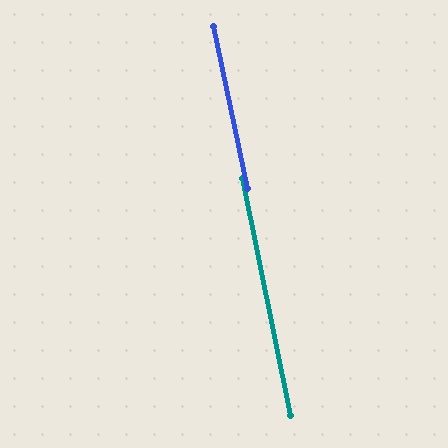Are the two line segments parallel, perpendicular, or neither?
Parallel — their directions differ by only 0.7°.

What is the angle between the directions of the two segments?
Approximately 1 degree.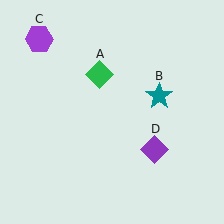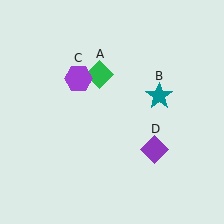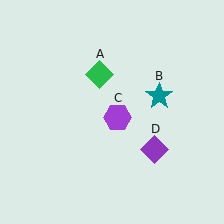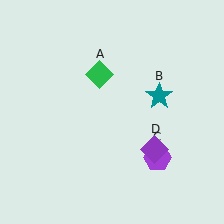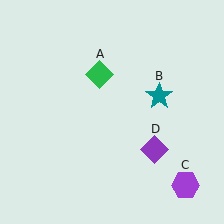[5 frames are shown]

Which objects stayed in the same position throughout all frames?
Green diamond (object A) and teal star (object B) and purple diamond (object D) remained stationary.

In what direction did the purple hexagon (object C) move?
The purple hexagon (object C) moved down and to the right.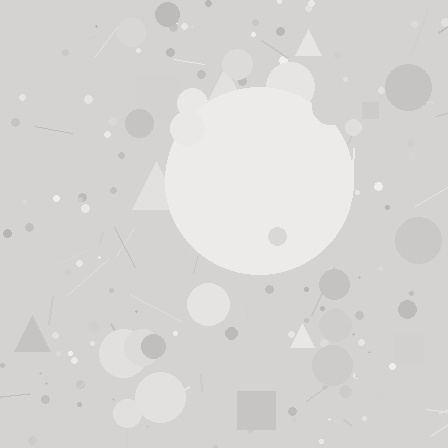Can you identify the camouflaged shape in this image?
The camouflaged shape is a circle.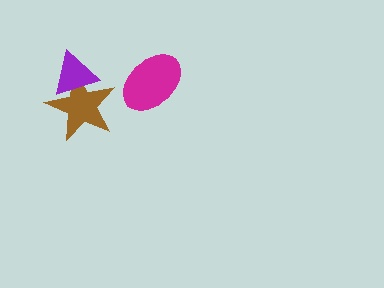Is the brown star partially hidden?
Yes, it is partially covered by another shape.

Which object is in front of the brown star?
The purple triangle is in front of the brown star.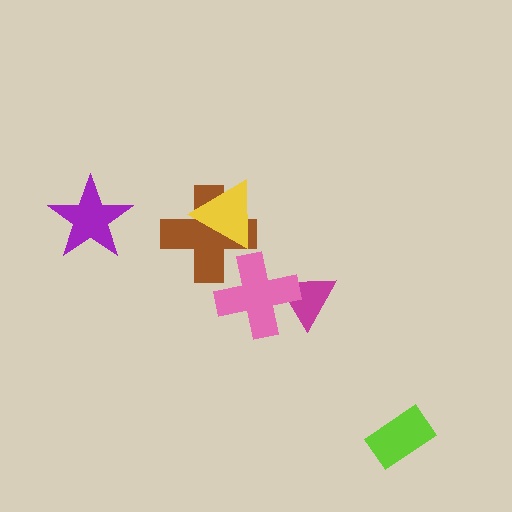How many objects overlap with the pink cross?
2 objects overlap with the pink cross.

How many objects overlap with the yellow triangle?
1 object overlaps with the yellow triangle.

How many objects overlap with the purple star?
0 objects overlap with the purple star.